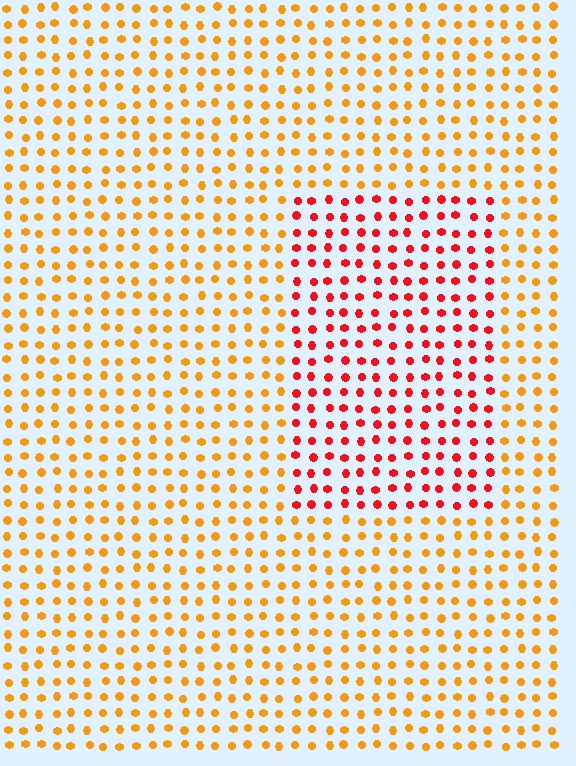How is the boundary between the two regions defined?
The boundary is defined purely by a slight shift in hue (about 41 degrees). Spacing, size, and orientation are identical on both sides.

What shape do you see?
I see a rectangle.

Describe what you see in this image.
The image is filled with small orange elements in a uniform arrangement. A rectangle-shaped region is visible where the elements are tinted to a slightly different hue, forming a subtle color boundary.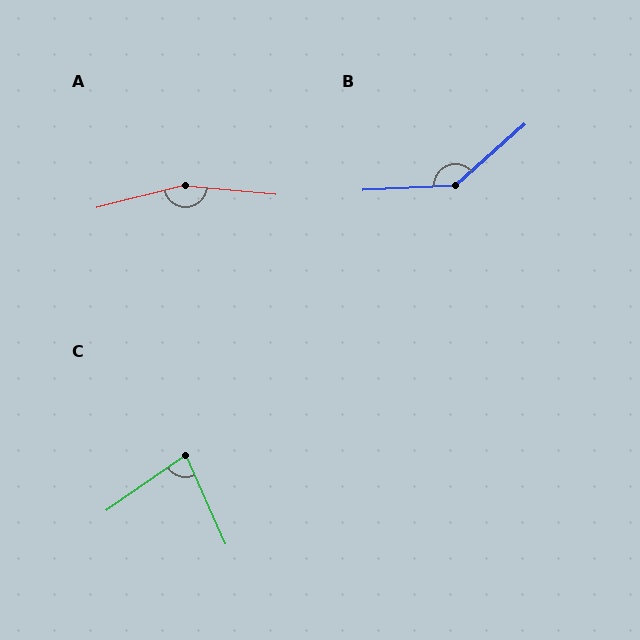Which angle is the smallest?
C, at approximately 79 degrees.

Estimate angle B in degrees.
Approximately 141 degrees.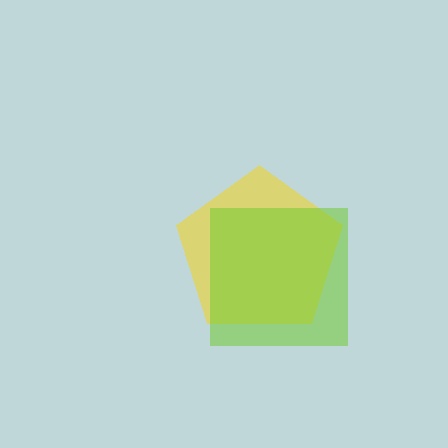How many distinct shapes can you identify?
There are 2 distinct shapes: a yellow pentagon, a lime square.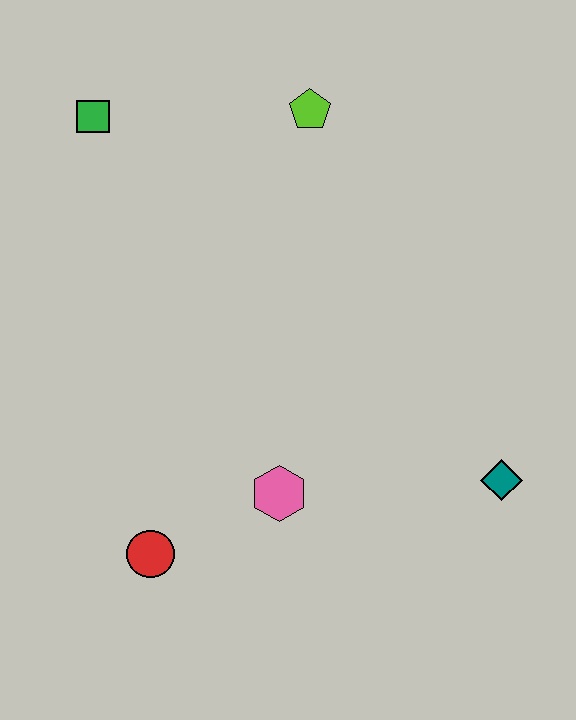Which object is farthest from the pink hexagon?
The green square is farthest from the pink hexagon.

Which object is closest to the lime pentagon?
The green square is closest to the lime pentagon.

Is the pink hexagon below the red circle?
No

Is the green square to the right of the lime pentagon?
No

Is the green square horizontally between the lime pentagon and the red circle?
No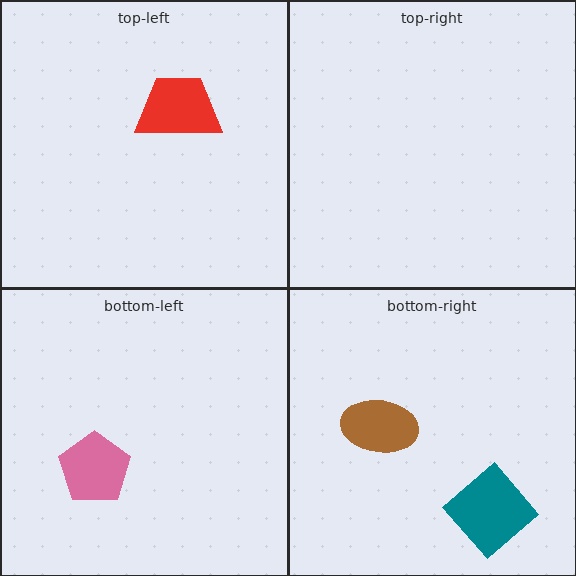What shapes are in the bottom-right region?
The brown ellipse, the teal diamond.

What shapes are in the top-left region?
The red trapezoid.